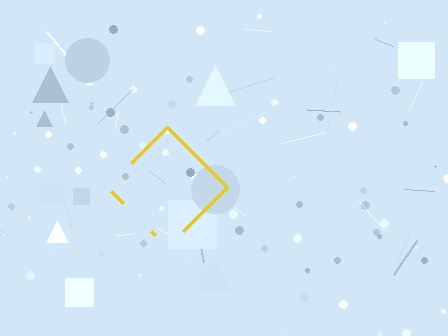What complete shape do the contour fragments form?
The contour fragments form a diamond.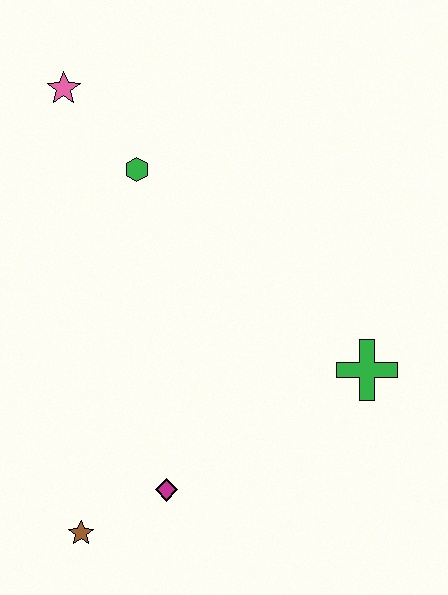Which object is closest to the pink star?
The green hexagon is closest to the pink star.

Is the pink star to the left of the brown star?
Yes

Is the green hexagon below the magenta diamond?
No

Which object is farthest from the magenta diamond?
The pink star is farthest from the magenta diamond.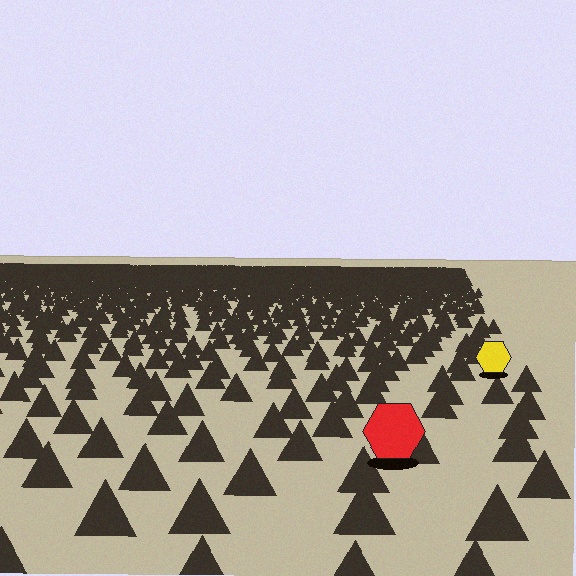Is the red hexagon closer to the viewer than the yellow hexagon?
Yes. The red hexagon is closer — you can tell from the texture gradient: the ground texture is coarser near it.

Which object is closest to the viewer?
The red hexagon is closest. The texture marks near it are larger and more spread out.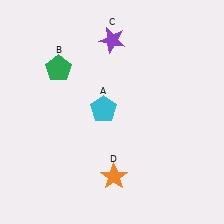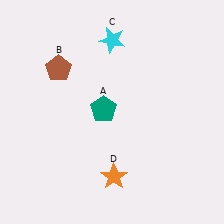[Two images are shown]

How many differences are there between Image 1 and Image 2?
There are 3 differences between the two images.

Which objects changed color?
A changed from cyan to teal. B changed from green to brown. C changed from purple to cyan.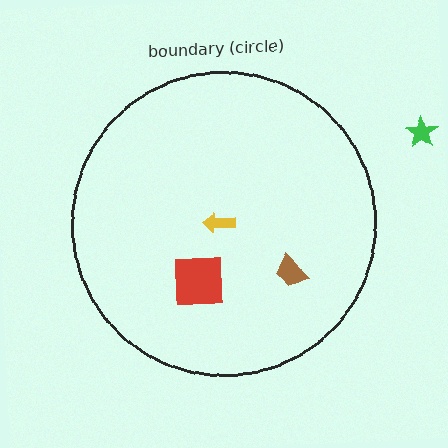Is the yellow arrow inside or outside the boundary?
Inside.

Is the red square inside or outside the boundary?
Inside.